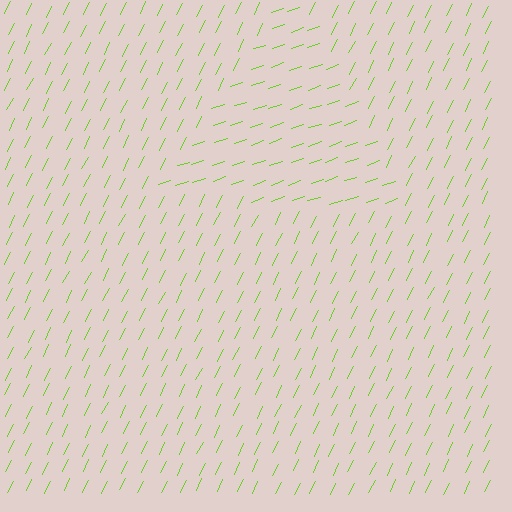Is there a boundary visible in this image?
Yes, there is a texture boundary formed by a change in line orientation.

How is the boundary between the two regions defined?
The boundary is defined purely by a change in line orientation (approximately 45 degrees difference). All lines are the same color and thickness.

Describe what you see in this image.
The image is filled with small lime line segments. A triangle region in the image has lines oriented differently from the surrounding lines, creating a visible texture boundary.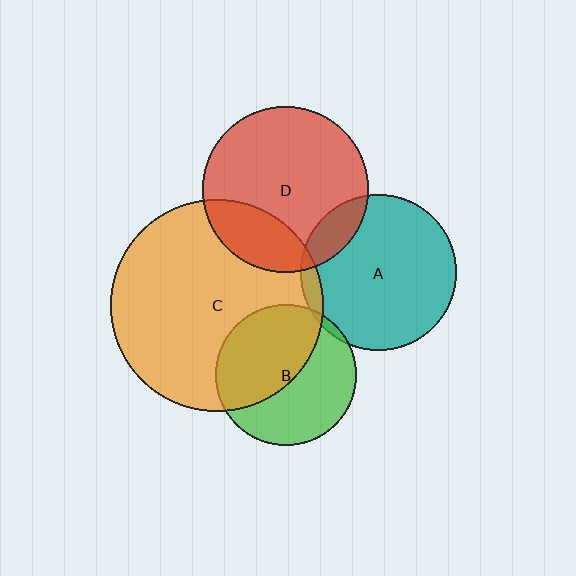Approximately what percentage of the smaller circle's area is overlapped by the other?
Approximately 15%.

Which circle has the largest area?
Circle C (orange).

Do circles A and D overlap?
Yes.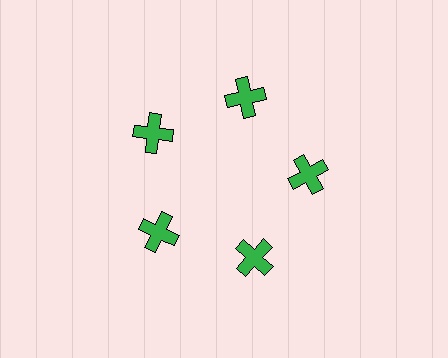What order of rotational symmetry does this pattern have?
This pattern has 5-fold rotational symmetry.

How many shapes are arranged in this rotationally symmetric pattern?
There are 5 shapes, arranged in 5 groups of 1.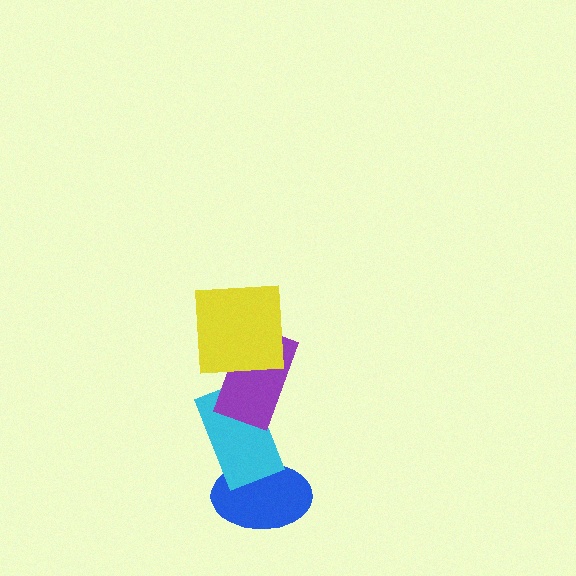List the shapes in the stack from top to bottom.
From top to bottom: the yellow square, the purple rectangle, the cyan rectangle, the blue ellipse.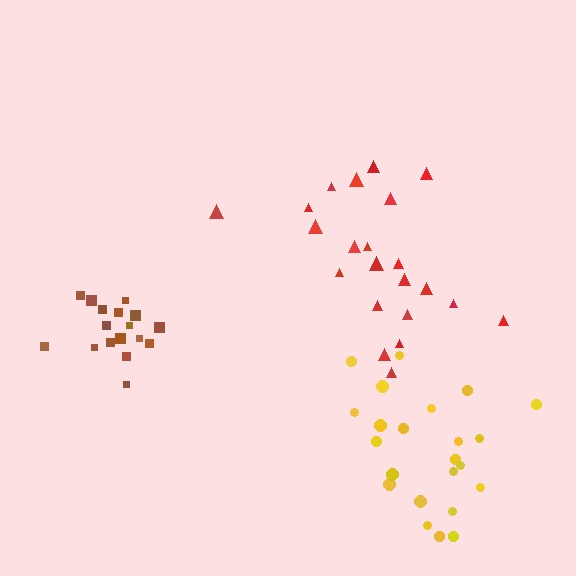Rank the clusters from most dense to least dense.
brown, yellow, red.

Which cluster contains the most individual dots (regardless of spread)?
Yellow (24).